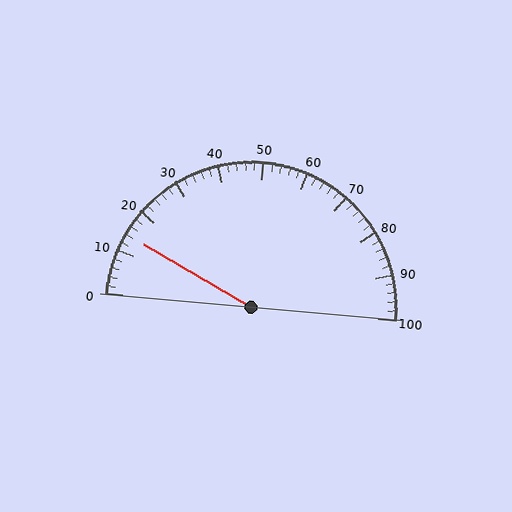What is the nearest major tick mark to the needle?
The nearest major tick mark is 10.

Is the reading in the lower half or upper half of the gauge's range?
The reading is in the lower half of the range (0 to 100).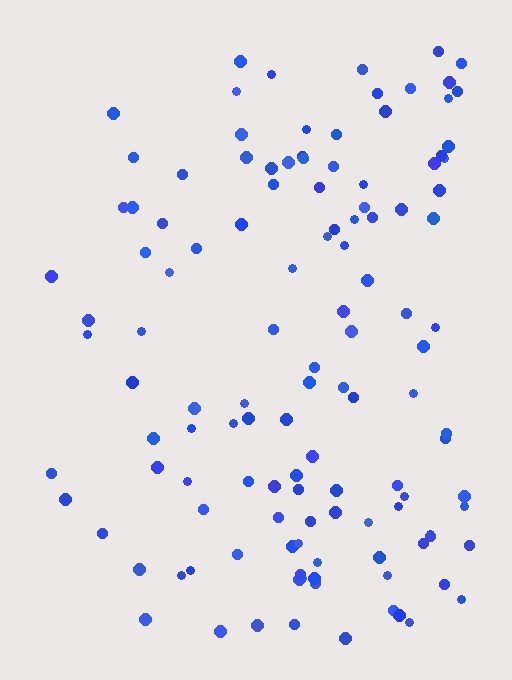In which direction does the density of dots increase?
From left to right, with the right side densest.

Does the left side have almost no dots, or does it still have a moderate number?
Still a moderate number, just noticeably fewer than the right.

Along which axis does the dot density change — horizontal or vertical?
Horizontal.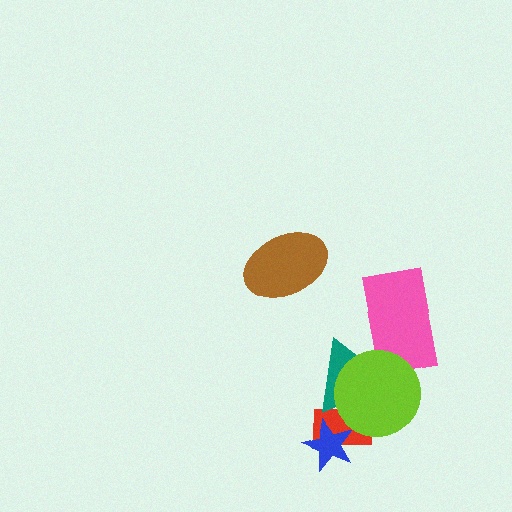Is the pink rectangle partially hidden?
Yes, it is partially covered by another shape.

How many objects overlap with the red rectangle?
3 objects overlap with the red rectangle.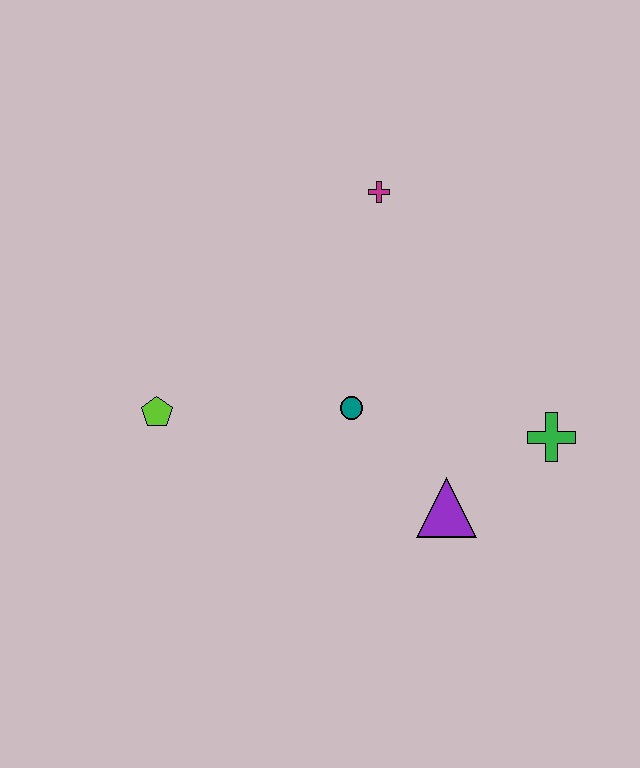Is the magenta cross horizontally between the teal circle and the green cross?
Yes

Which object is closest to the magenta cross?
The teal circle is closest to the magenta cross.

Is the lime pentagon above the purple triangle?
Yes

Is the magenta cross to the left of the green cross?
Yes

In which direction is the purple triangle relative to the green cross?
The purple triangle is to the left of the green cross.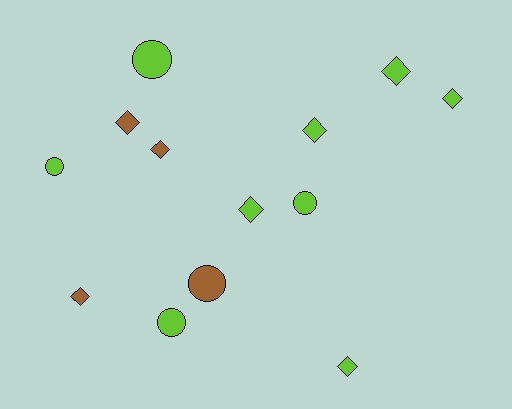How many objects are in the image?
There are 13 objects.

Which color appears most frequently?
Lime, with 9 objects.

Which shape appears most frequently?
Diamond, with 8 objects.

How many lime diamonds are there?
There are 5 lime diamonds.